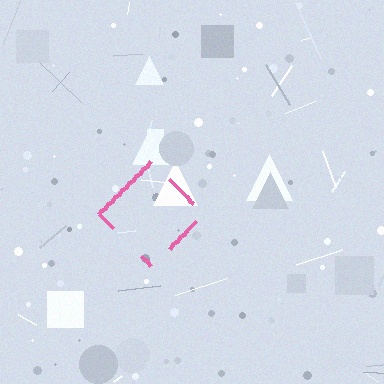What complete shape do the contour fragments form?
The contour fragments form a diamond.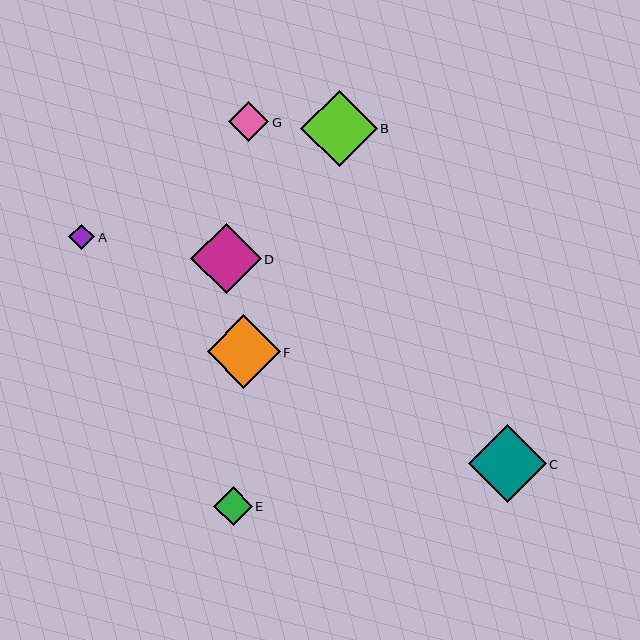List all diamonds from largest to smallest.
From largest to smallest: C, B, F, D, G, E, A.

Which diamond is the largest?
Diamond C is the largest with a size of approximately 78 pixels.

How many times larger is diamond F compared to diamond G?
Diamond F is approximately 1.8 times the size of diamond G.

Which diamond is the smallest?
Diamond A is the smallest with a size of approximately 26 pixels.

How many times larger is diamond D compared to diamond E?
Diamond D is approximately 1.8 times the size of diamond E.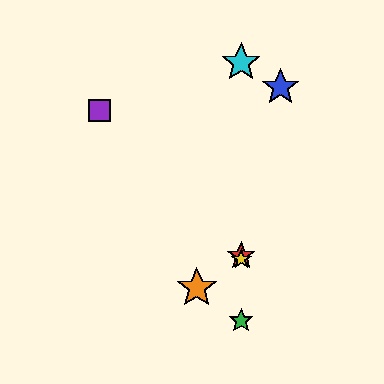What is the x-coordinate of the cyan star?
The cyan star is at x≈241.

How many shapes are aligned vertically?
4 shapes (the red star, the green star, the yellow star, the cyan star) are aligned vertically.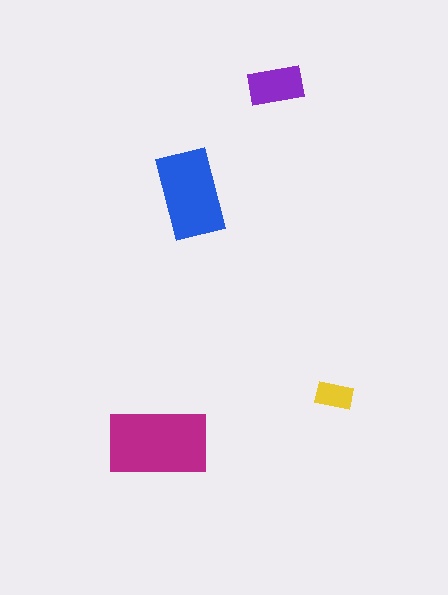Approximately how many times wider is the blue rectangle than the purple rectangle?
About 1.5 times wider.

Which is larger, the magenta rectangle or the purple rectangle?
The magenta one.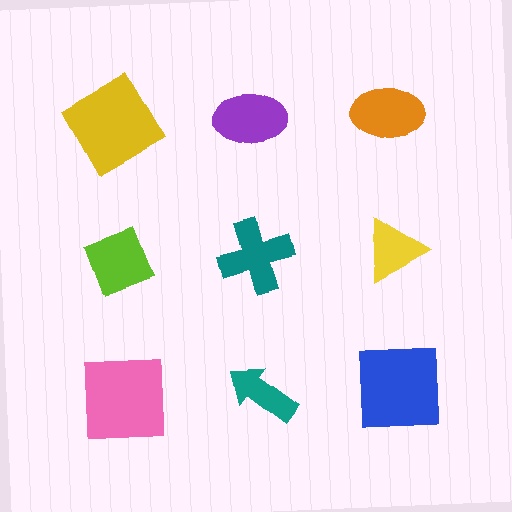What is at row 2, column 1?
A lime diamond.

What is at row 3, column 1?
A pink square.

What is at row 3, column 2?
A teal arrow.